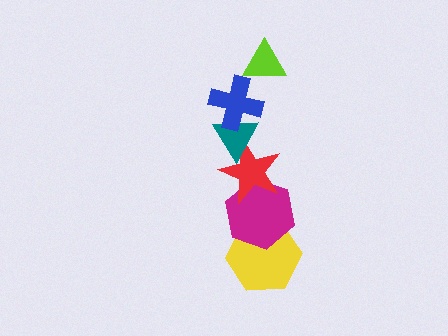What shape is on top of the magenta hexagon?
The red star is on top of the magenta hexagon.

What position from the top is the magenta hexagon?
The magenta hexagon is 5th from the top.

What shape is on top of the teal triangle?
The blue cross is on top of the teal triangle.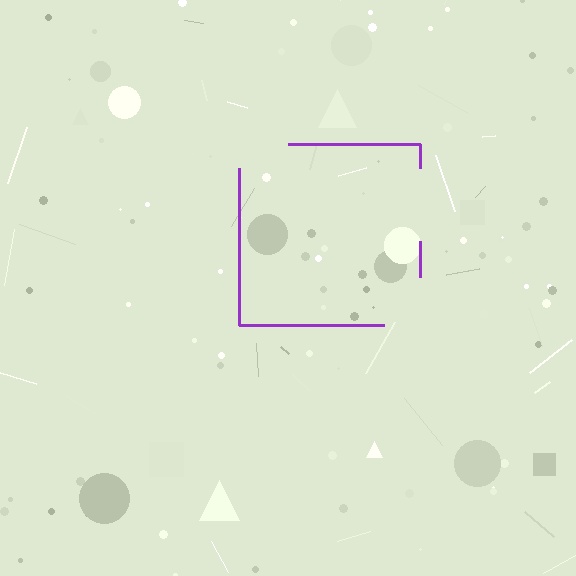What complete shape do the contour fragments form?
The contour fragments form a square.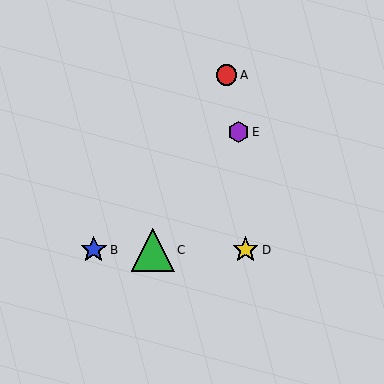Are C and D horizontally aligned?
Yes, both are at y≈250.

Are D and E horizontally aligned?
No, D is at y≈250 and E is at y≈132.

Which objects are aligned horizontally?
Objects B, C, D are aligned horizontally.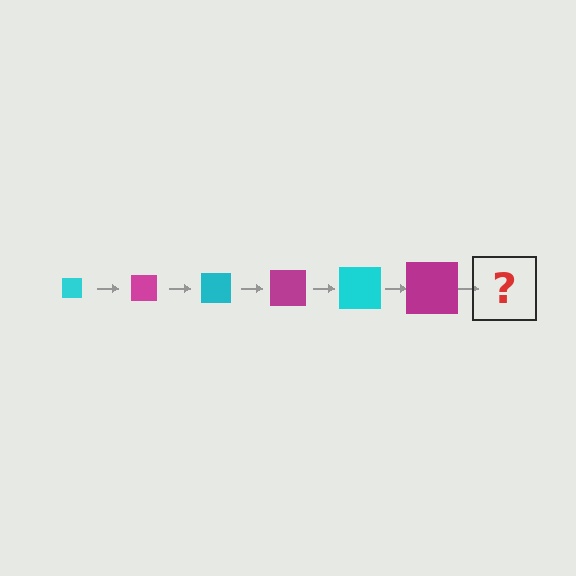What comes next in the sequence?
The next element should be a cyan square, larger than the previous one.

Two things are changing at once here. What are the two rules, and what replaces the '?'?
The two rules are that the square grows larger each step and the color cycles through cyan and magenta. The '?' should be a cyan square, larger than the previous one.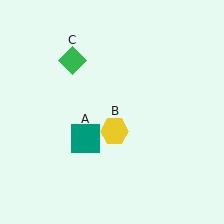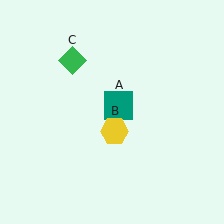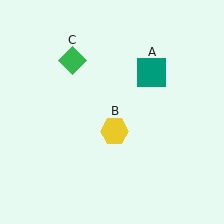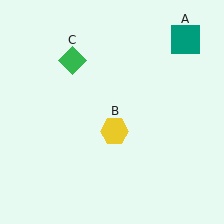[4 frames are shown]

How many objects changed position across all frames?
1 object changed position: teal square (object A).